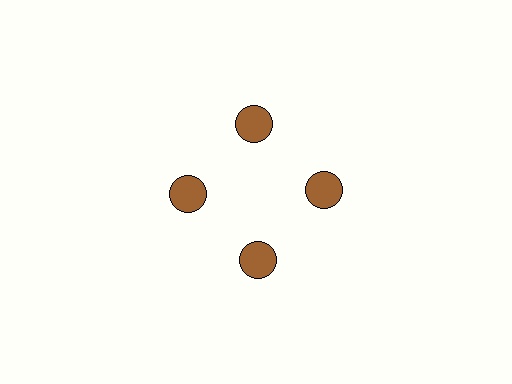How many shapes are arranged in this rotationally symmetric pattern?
There are 4 shapes, arranged in 4 groups of 1.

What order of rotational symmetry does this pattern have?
This pattern has 4-fold rotational symmetry.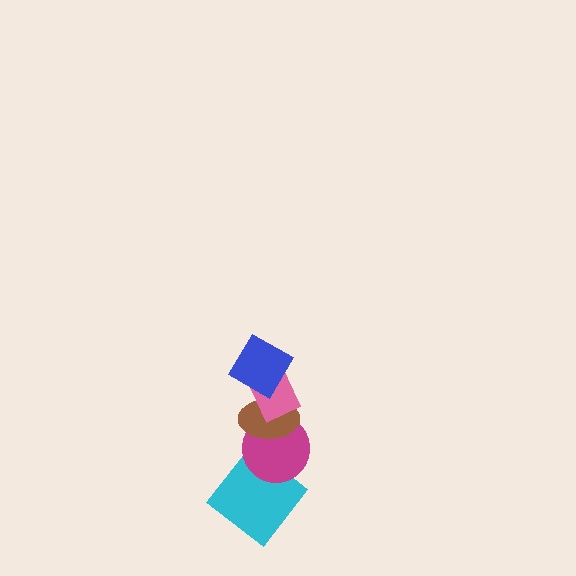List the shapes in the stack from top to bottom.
From top to bottom: the blue diamond, the pink rectangle, the brown ellipse, the magenta circle, the cyan diamond.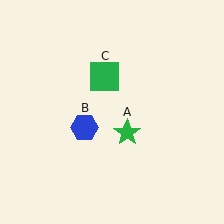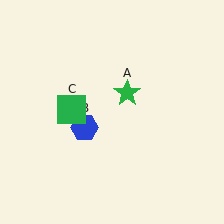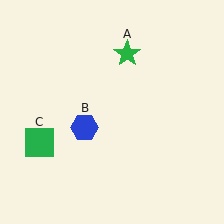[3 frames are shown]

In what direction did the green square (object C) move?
The green square (object C) moved down and to the left.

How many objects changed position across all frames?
2 objects changed position: green star (object A), green square (object C).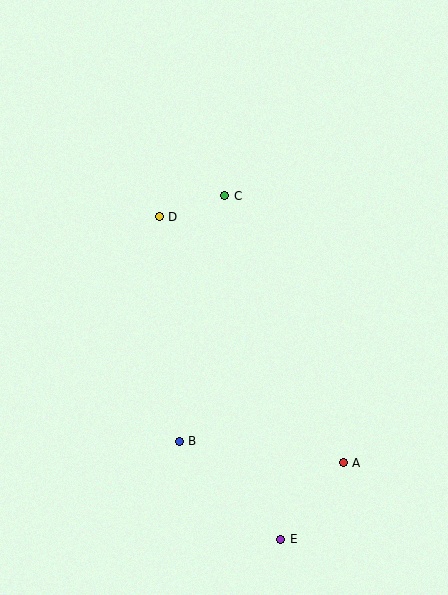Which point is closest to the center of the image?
Point C at (225, 196) is closest to the center.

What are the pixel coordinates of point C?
Point C is at (225, 196).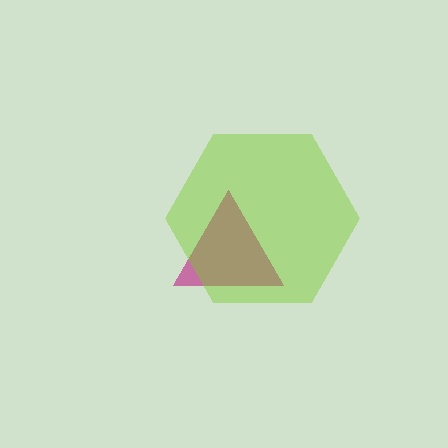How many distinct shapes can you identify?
There are 2 distinct shapes: a magenta triangle, a lime hexagon.